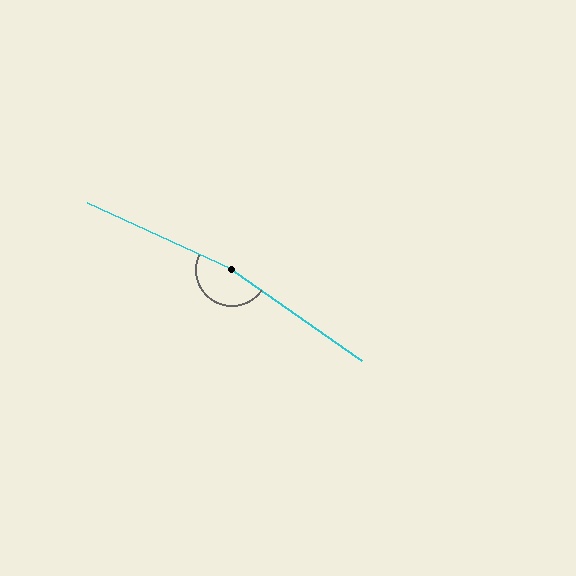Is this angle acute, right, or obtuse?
It is obtuse.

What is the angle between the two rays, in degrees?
Approximately 170 degrees.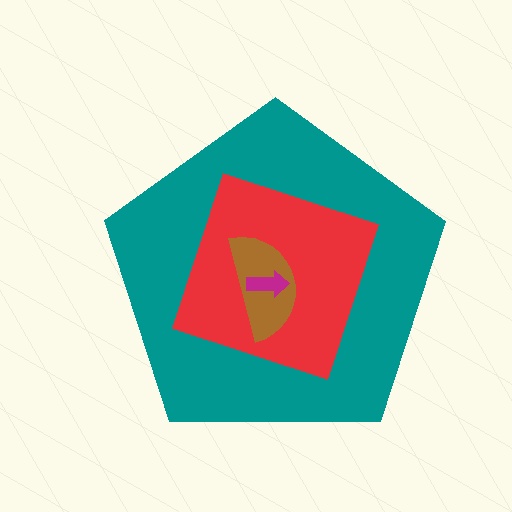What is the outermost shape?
The teal pentagon.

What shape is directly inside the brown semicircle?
The magenta arrow.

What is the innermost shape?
The magenta arrow.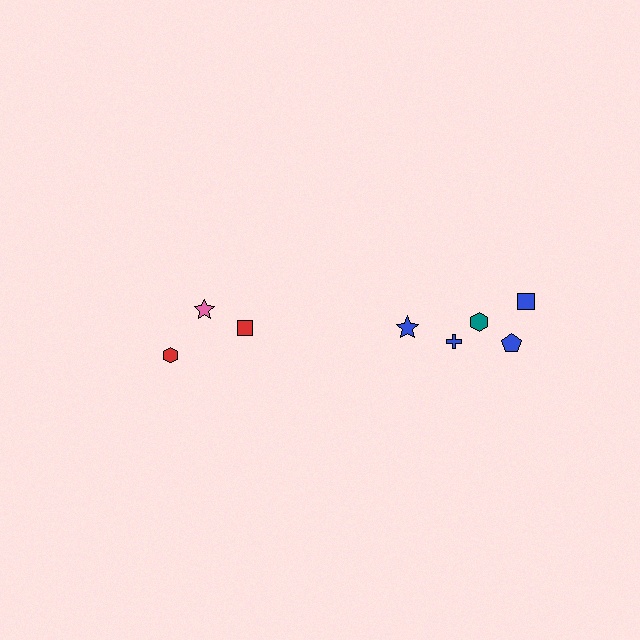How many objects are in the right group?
There are 5 objects.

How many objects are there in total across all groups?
There are 8 objects.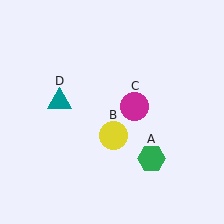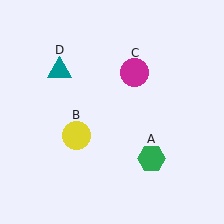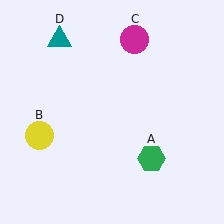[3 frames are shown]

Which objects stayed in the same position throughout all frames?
Green hexagon (object A) remained stationary.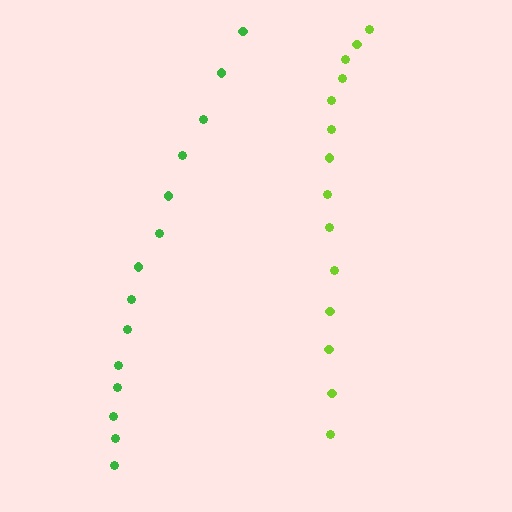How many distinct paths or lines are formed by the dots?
There are 2 distinct paths.